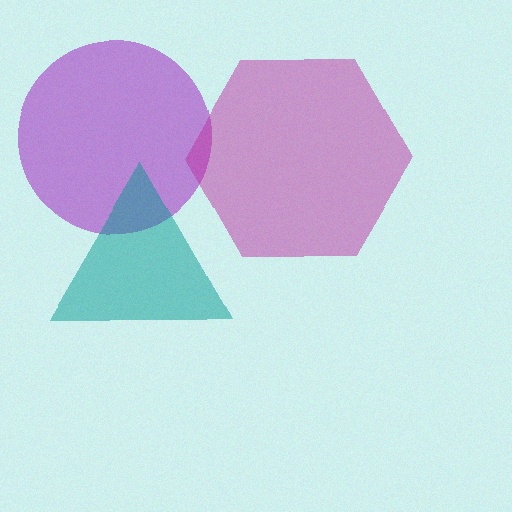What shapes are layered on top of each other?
The layered shapes are: a purple circle, a magenta hexagon, a teal triangle.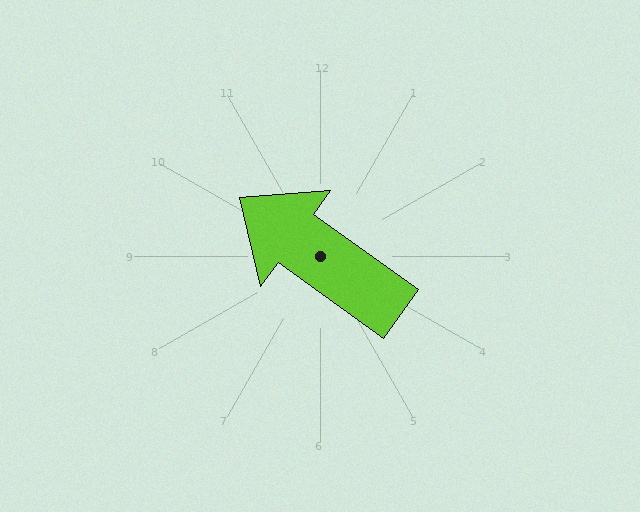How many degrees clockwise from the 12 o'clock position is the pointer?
Approximately 306 degrees.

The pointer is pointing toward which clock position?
Roughly 10 o'clock.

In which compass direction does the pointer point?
Northwest.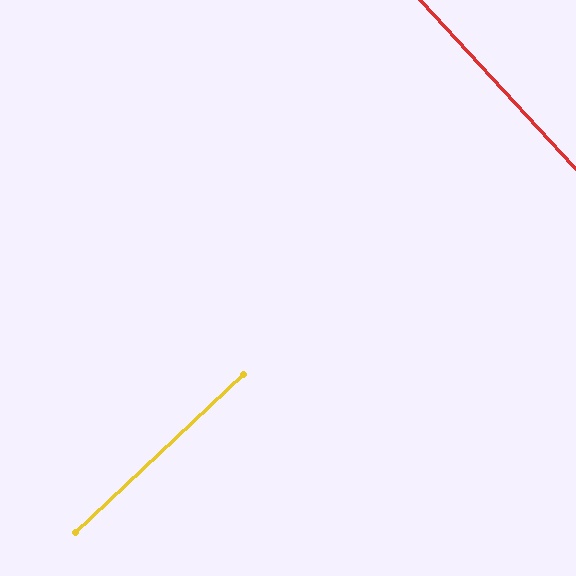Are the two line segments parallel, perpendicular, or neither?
Perpendicular — they meet at approximately 89°.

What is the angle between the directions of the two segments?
Approximately 89 degrees.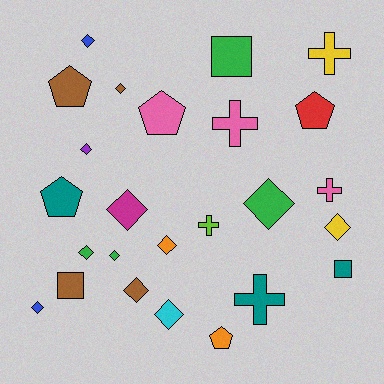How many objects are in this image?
There are 25 objects.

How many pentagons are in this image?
There are 5 pentagons.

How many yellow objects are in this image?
There are 2 yellow objects.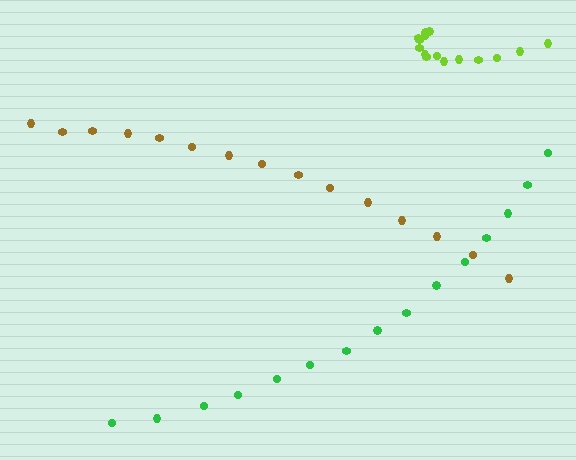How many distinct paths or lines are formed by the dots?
There are 3 distinct paths.